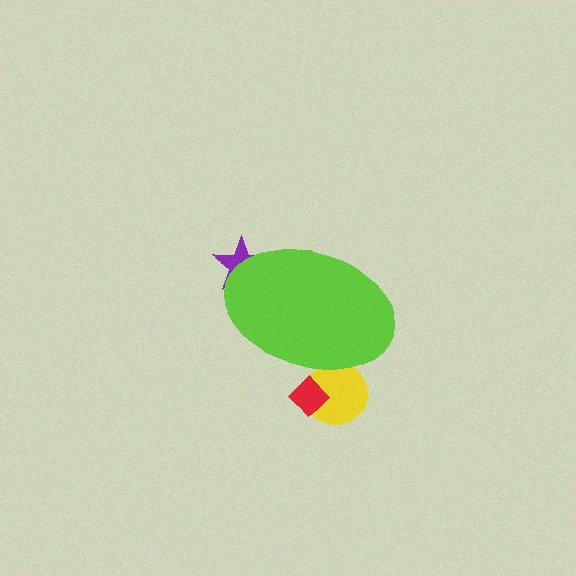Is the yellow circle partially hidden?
Yes, the yellow circle is partially hidden behind the lime ellipse.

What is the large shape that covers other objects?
A lime ellipse.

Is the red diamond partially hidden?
Yes, the red diamond is partially hidden behind the lime ellipse.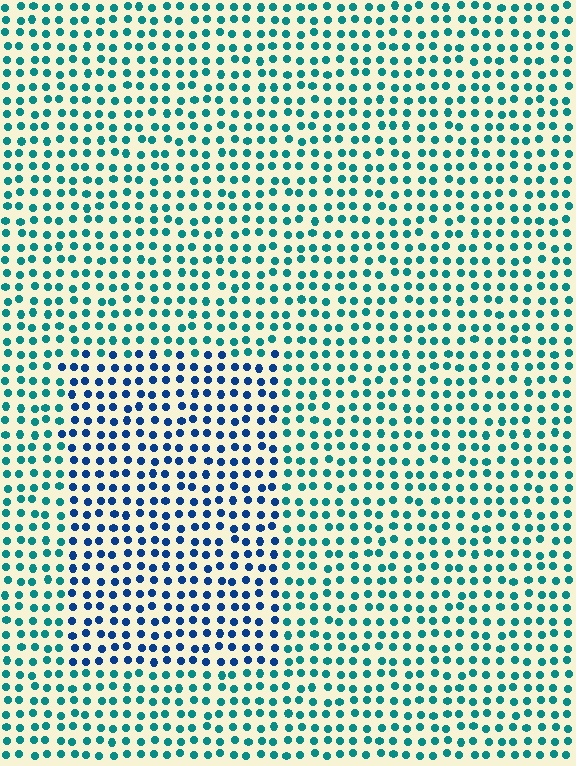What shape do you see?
I see a rectangle.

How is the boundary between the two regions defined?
The boundary is defined purely by a slight shift in hue (about 40 degrees). Spacing, size, and orientation are identical on both sides.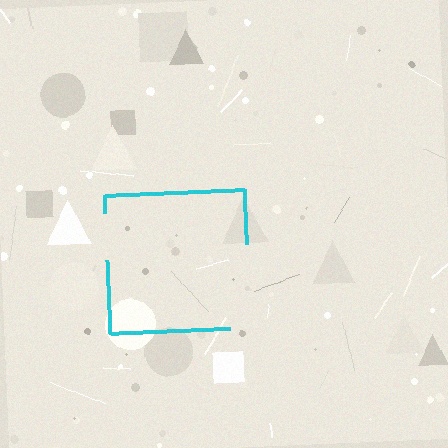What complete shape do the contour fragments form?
The contour fragments form a square.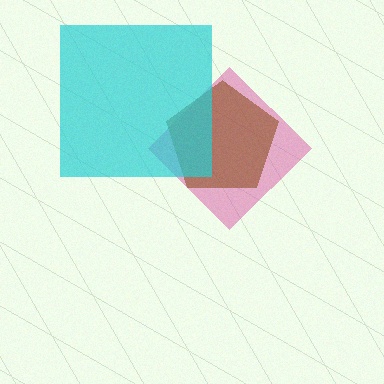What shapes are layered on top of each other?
The layered shapes are: a pink diamond, a brown pentagon, a cyan square.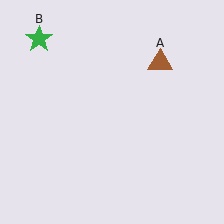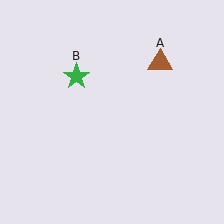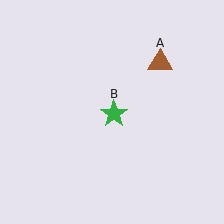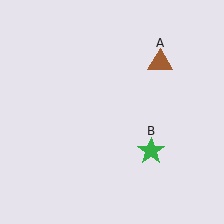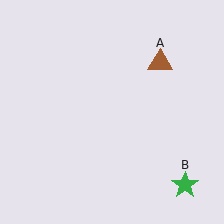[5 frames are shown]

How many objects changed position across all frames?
1 object changed position: green star (object B).